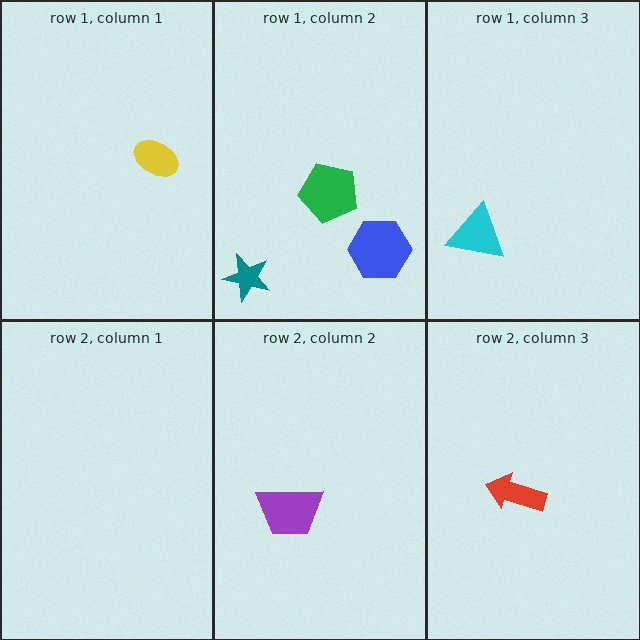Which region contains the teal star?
The row 1, column 2 region.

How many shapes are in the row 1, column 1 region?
1.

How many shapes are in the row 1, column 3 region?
1.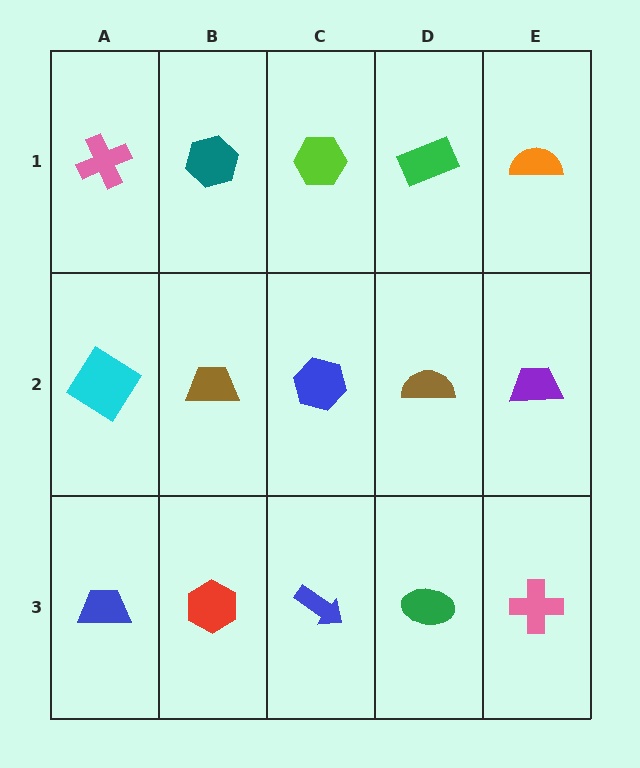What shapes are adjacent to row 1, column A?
A cyan diamond (row 2, column A), a teal hexagon (row 1, column B).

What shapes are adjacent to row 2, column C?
A lime hexagon (row 1, column C), a blue arrow (row 3, column C), a brown trapezoid (row 2, column B), a brown semicircle (row 2, column D).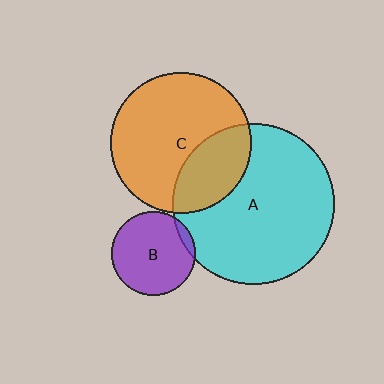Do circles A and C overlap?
Yes.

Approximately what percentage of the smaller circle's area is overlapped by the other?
Approximately 30%.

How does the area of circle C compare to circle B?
Approximately 2.8 times.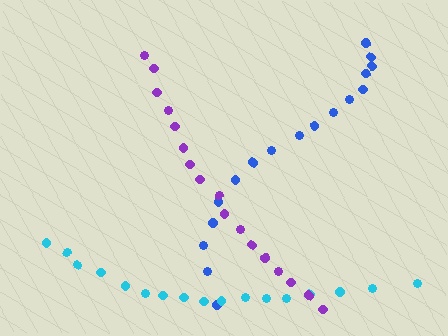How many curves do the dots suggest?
There are 3 distinct paths.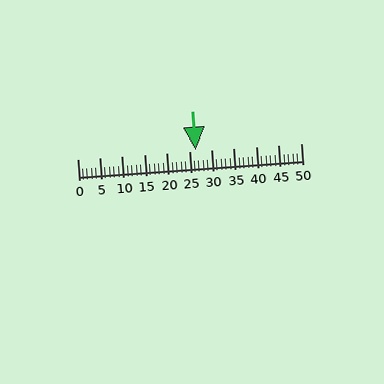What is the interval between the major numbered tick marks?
The major tick marks are spaced 5 units apart.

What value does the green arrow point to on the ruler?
The green arrow points to approximately 26.